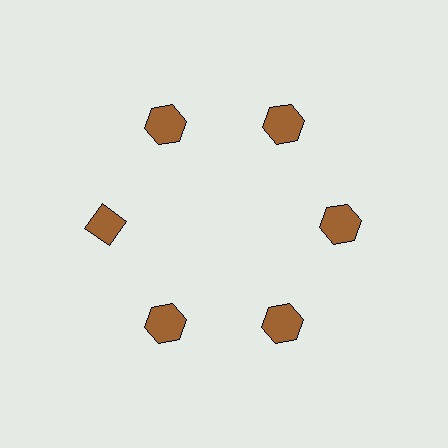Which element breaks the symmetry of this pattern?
The brown diamond at roughly the 9 o'clock position breaks the symmetry. All other shapes are brown hexagons.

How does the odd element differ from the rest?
It has a different shape: diamond instead of hexagon.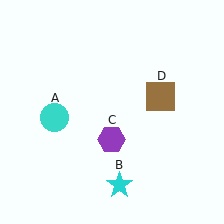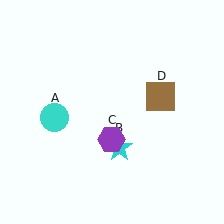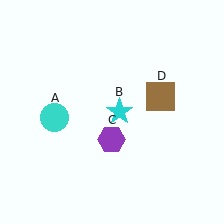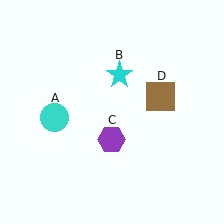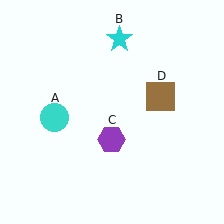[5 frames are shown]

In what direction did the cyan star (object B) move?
The cyan star (object B) moved up.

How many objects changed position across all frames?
1 object changed position: cyan star (object B).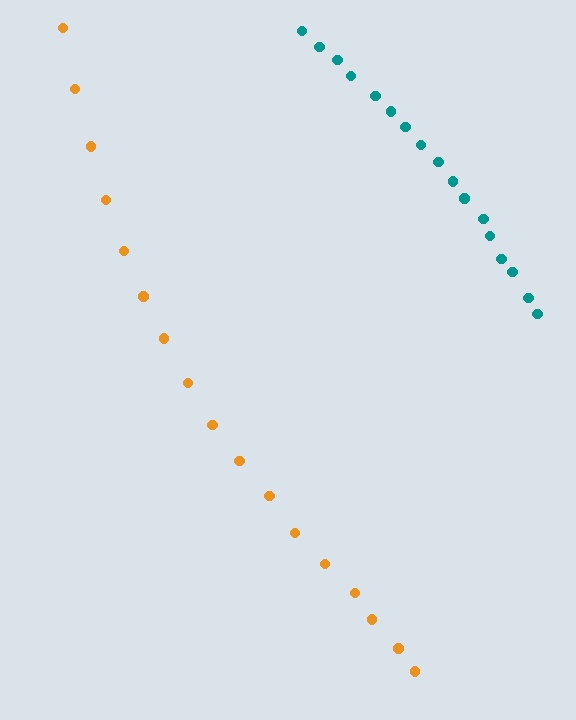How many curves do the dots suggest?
There are 2 distinct paths.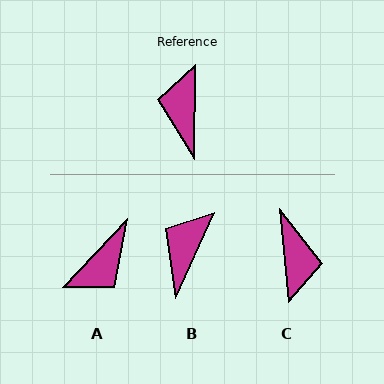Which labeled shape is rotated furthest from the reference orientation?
C, about 174 degrees away.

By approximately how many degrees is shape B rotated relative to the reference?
Approximately 24 degrees clockwise.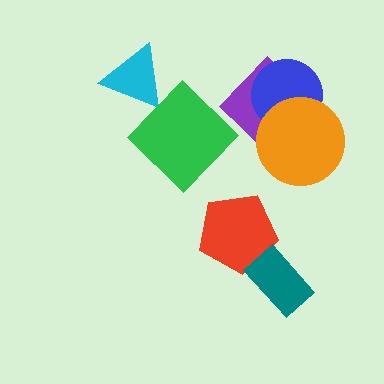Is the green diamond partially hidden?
No, no other shape covers it.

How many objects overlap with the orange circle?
2 objects overlap with the orange circle.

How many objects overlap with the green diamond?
0 objects overlap with the green diamond.